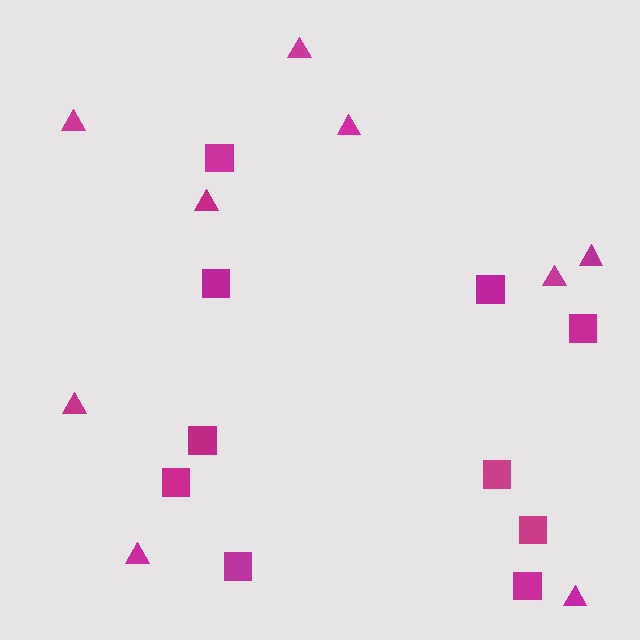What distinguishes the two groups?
There are 2 groups: one group of squares (10) and one group of triangles (9).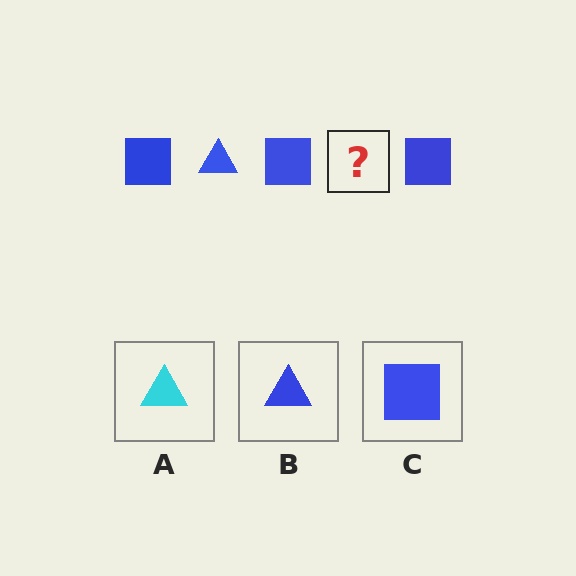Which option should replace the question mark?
Option B.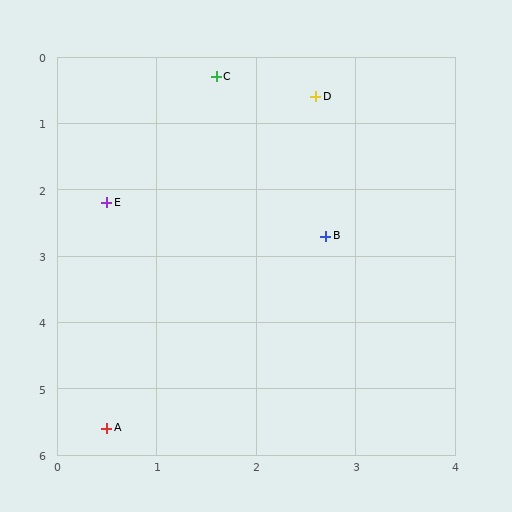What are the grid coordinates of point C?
Point C is at approximately (1.6, 0.3).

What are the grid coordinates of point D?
Point D is at approximately (2.6, 0.6).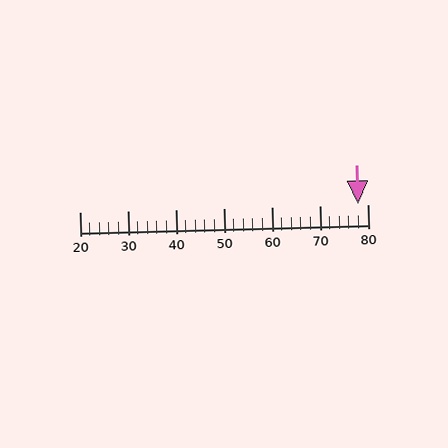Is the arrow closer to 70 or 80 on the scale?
The arrow is closer to 80.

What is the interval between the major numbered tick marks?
The major tick marks are spaced 10 units apart.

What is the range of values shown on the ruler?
The ruler shows values from 20 to 80.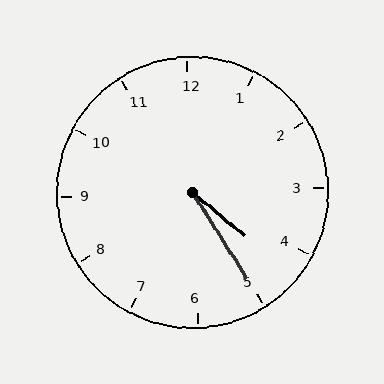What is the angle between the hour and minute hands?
Approximately 18 degrees.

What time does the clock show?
4:25.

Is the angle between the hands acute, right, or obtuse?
It is acute.